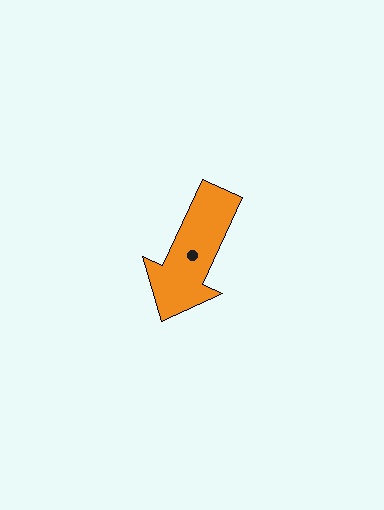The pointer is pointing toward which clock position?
Roughly 7 o'clock.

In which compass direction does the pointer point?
Southwest.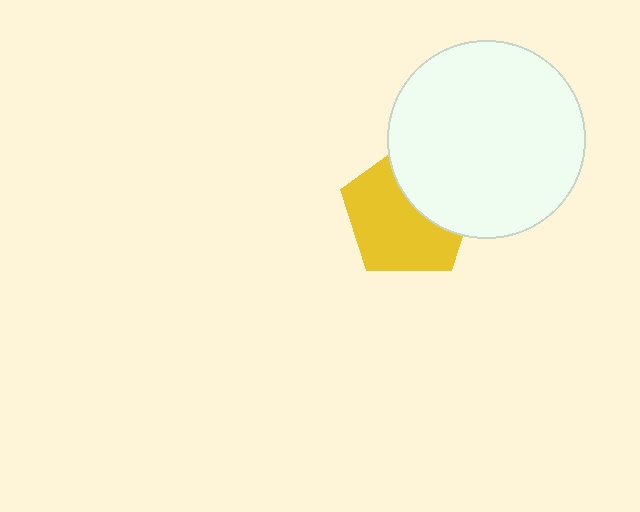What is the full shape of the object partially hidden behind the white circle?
The partially hidden object is a yellow pentagon.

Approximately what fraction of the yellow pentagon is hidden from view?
Roughly 37% of the yellow pentagon is hidden behind the white circle.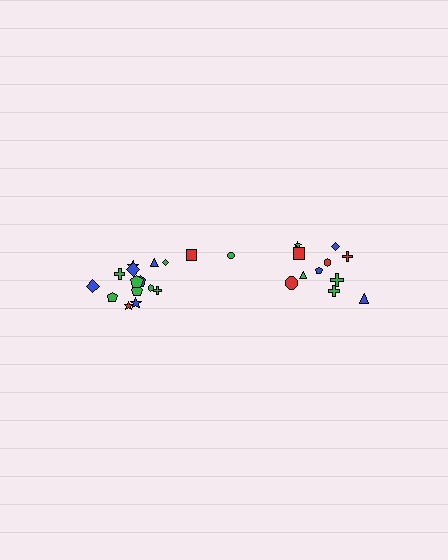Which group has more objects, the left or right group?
The left group.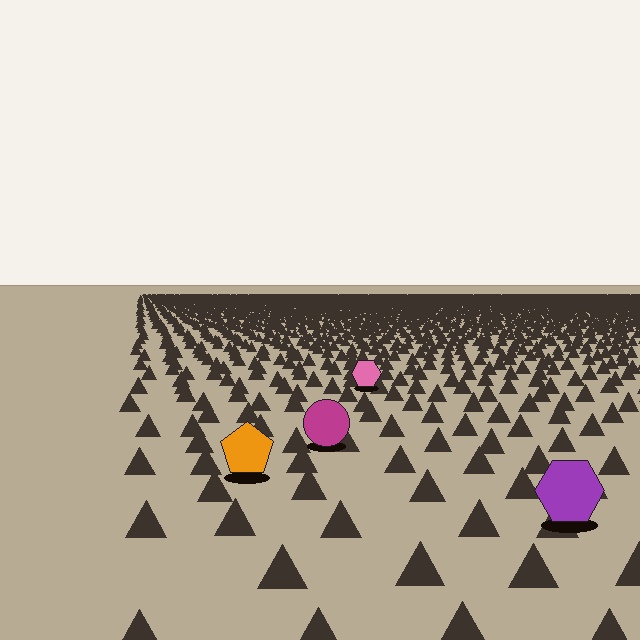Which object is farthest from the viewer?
The pink hexagon is farthest from the viewer. It appears smaller and the ground texture around it is denser.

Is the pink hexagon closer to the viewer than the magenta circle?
No. The magenta circle is closer — you can tell from the texture gradient: the ground texture is coarser near it.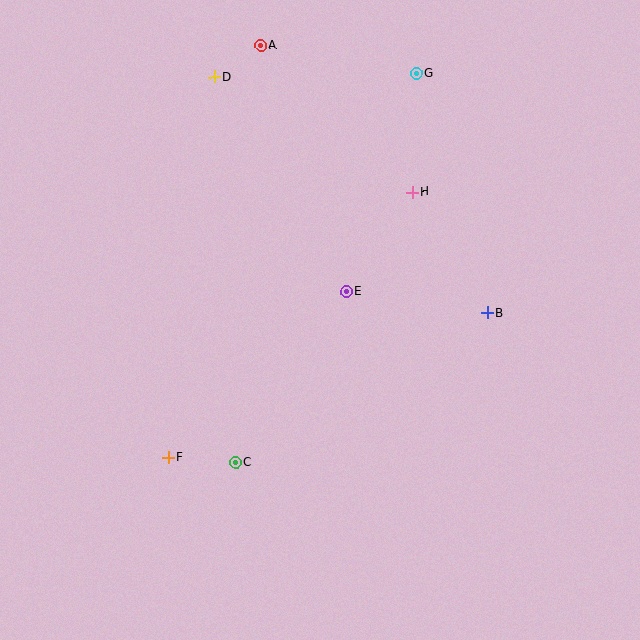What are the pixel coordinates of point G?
Point G is at (416, 73).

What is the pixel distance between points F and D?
The distance between F and D is 383 pixels.